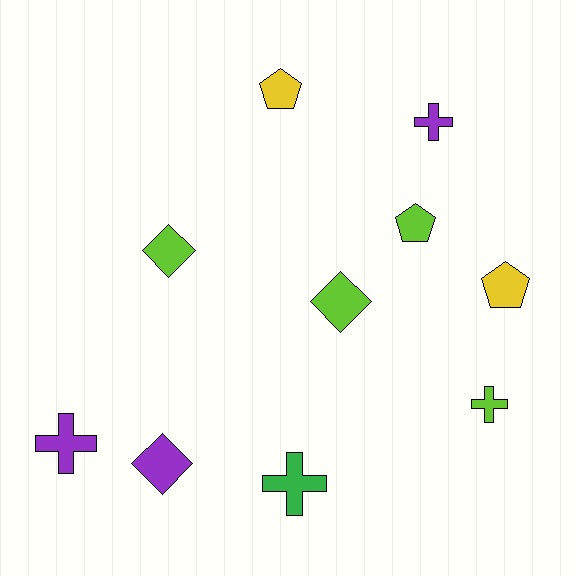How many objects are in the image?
There are 10 objects.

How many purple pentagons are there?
There are no purple pentagons.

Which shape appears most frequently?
Cross, with 4 objects.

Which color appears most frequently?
Lime, with 4 objects.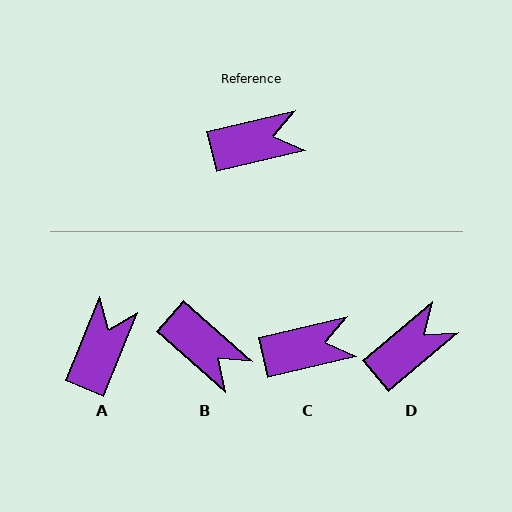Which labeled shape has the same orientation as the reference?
C.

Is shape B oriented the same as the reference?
No, it is off by about 55 degrees.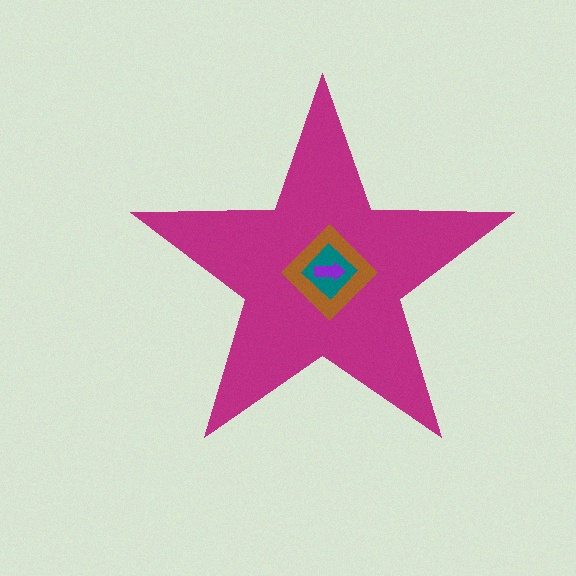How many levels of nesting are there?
4.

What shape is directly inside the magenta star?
The brown diamond.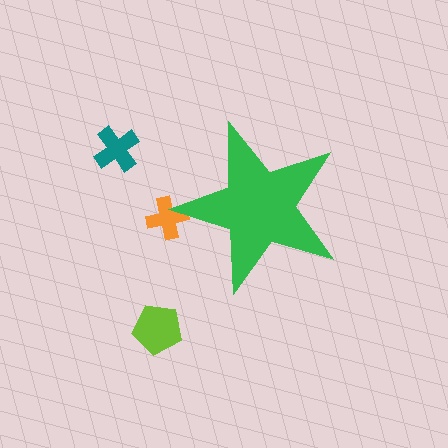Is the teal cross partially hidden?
No, the teal cross is fully visible.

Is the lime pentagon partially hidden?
No, the lime pentagon is fully visible.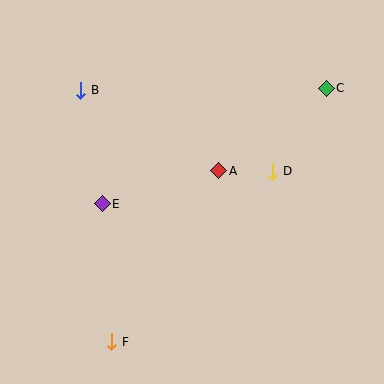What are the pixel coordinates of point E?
Point E is at (102, 204).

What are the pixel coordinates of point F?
Point F is at (112, 342).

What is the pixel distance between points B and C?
The distance between B and C is 246 pixels.